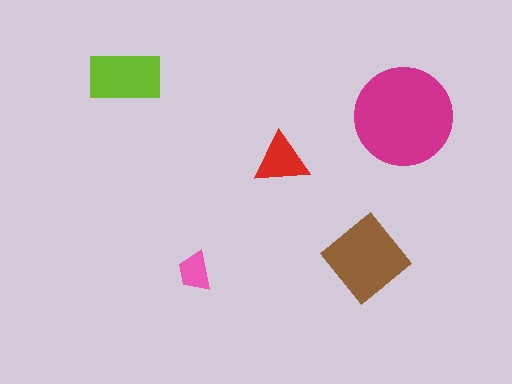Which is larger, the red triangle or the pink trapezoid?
The red triangle.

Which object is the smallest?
The pink trapezoid.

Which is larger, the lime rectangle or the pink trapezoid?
The lime rectangle.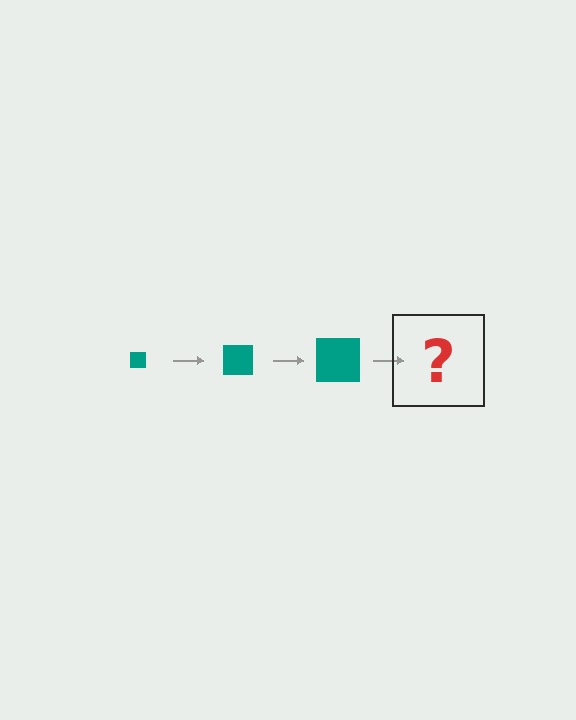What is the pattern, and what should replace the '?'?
The pattern is that the square gets progressively larger each step. The '?' should be a teal square, larger than the previous one.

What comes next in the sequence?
The next element should be a teal square, larger than the previous one.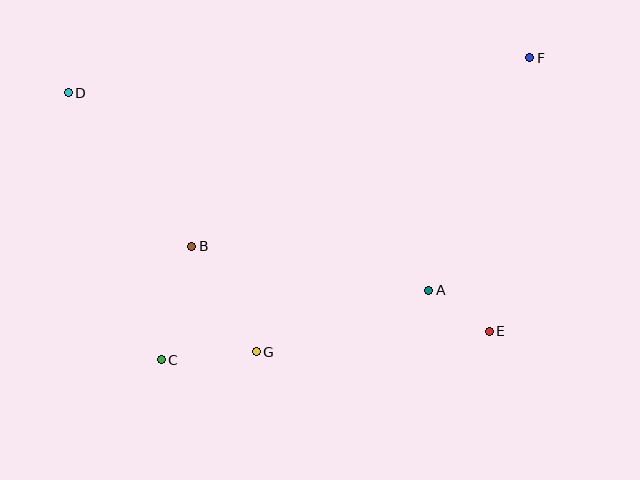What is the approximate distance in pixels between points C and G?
The distance between C and G is approximately 96 pixels.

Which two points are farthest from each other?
Points D and E are farthest from each other.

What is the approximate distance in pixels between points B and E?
The distance between B and E is approximately 309 pixels.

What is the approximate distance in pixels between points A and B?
The distance between A and B is approximately 241 pixels.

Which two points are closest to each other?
Points A and E are closest to each other.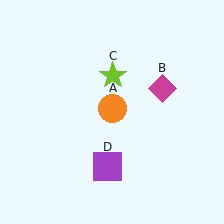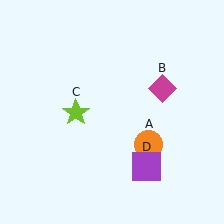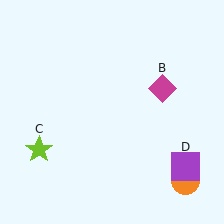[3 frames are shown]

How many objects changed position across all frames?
3 objects changed position: orange circle (object A), lime star (object C), purple square (object D).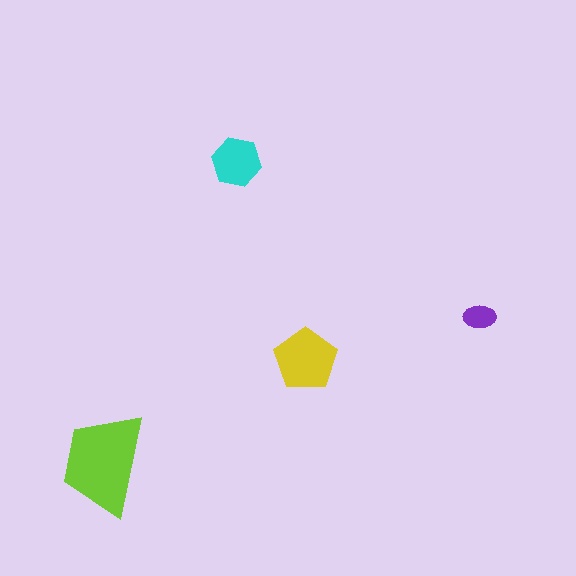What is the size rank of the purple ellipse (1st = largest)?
4th.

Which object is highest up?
The cyan hexagon is topmost.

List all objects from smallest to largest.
The purple ellipse, the cyan hexagon, the yellow pentagon, the lime trapezoid.